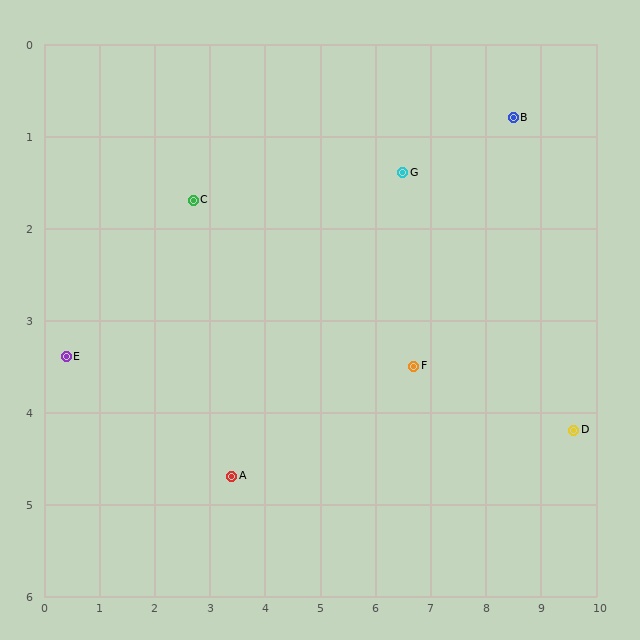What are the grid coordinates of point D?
Point D is at approximately (9.6, 4.2).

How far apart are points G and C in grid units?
Points G and C are about 3.8 grid units apart.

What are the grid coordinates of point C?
Point C is at approximately (2.7, 1.7).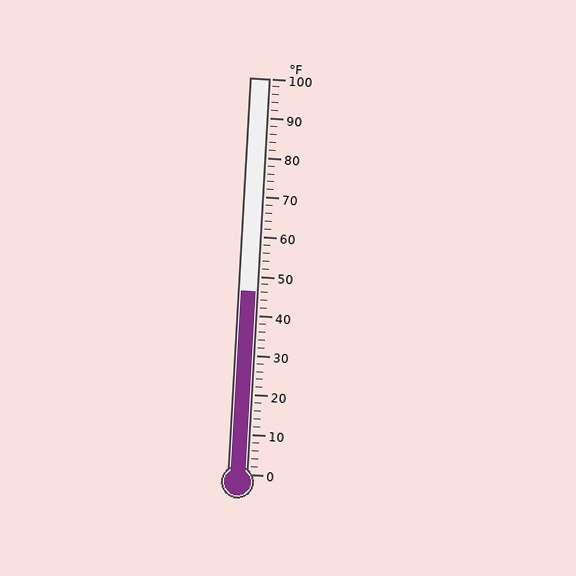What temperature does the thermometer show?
The thermometer shows approximately 46°F.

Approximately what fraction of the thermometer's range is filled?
The thermometer is filled to approximately 45% of its range.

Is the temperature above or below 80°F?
The temperature is below 80°F.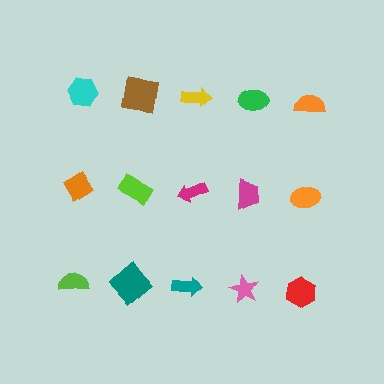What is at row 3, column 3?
A teal arrow.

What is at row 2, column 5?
An orange ellipse.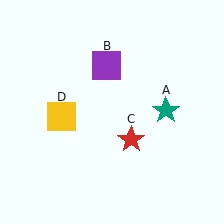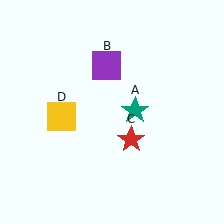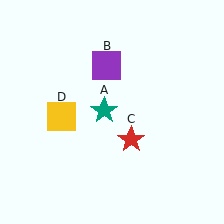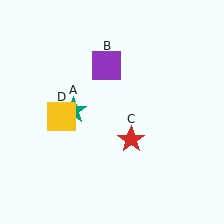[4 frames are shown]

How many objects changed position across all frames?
1 object changed position: teal star (object A).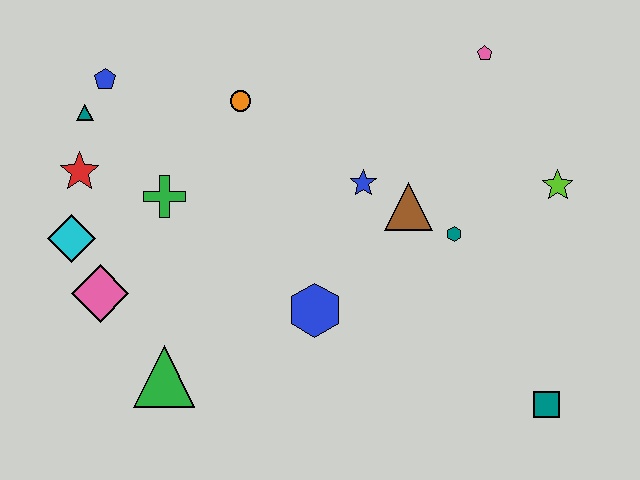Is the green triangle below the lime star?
Yes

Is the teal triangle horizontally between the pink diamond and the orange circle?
No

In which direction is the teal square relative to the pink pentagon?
The teal square is below the pink pentagon.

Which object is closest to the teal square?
The teal hexagon is closest to the teal square.